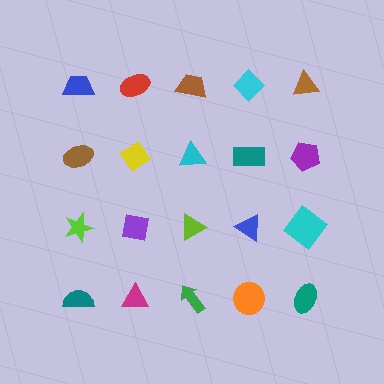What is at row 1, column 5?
A brown triangle.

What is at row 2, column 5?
A purple pentagon.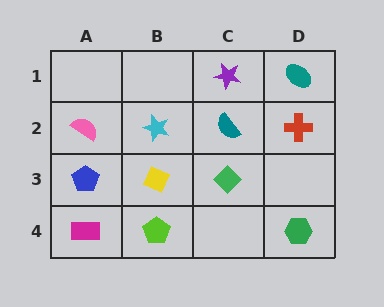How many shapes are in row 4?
3 shapes.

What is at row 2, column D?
A red cross.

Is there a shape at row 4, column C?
No, that cell is empty.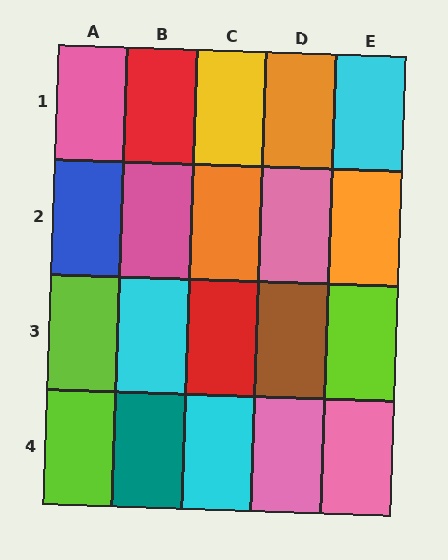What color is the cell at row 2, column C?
Orange.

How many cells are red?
2 cells are red.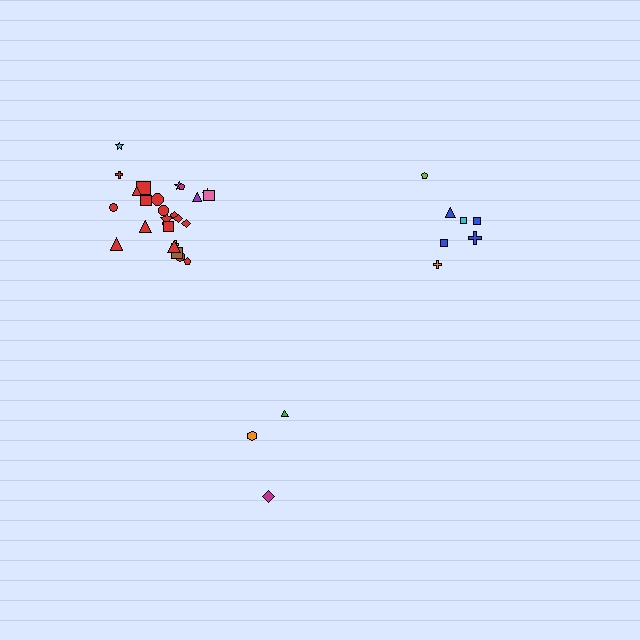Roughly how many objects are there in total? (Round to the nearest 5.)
Roughly 35 objects in total.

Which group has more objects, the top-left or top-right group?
The top-left group.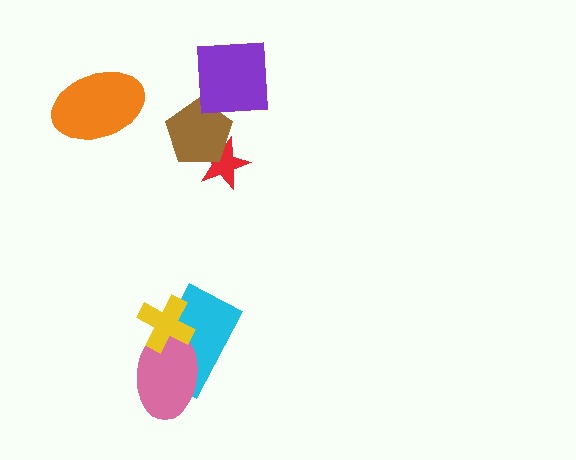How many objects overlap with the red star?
1 object overlaps with the red star.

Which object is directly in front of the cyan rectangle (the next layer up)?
The pink ellipse is directly in front of the cyan rectangle.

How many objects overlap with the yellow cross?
2 objects overlap with the yellow cross.